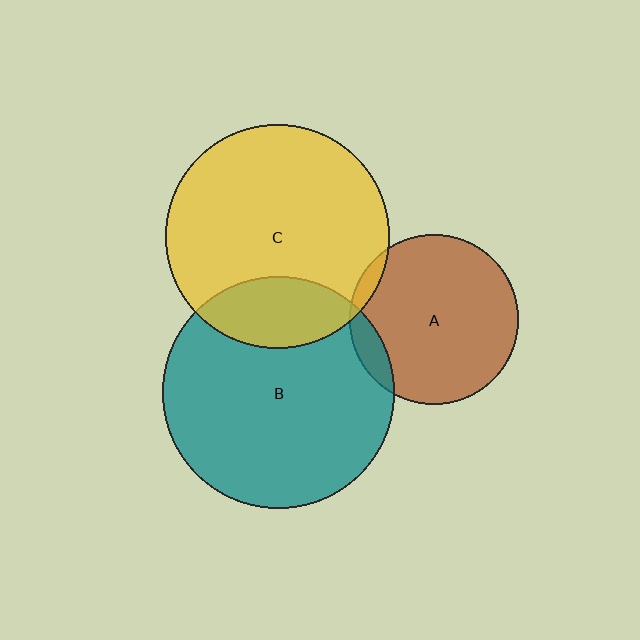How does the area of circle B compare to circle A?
Approximately 1.9 times.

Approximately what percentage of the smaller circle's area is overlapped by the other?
Approximately 10%.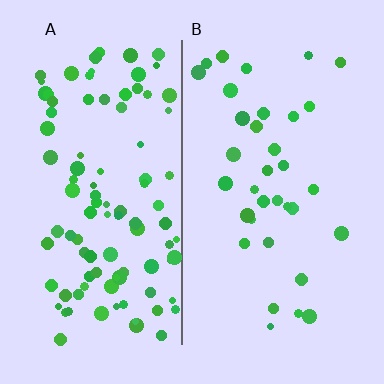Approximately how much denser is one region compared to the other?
Approximately 2.9× — region A over region B.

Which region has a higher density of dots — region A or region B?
A (the left).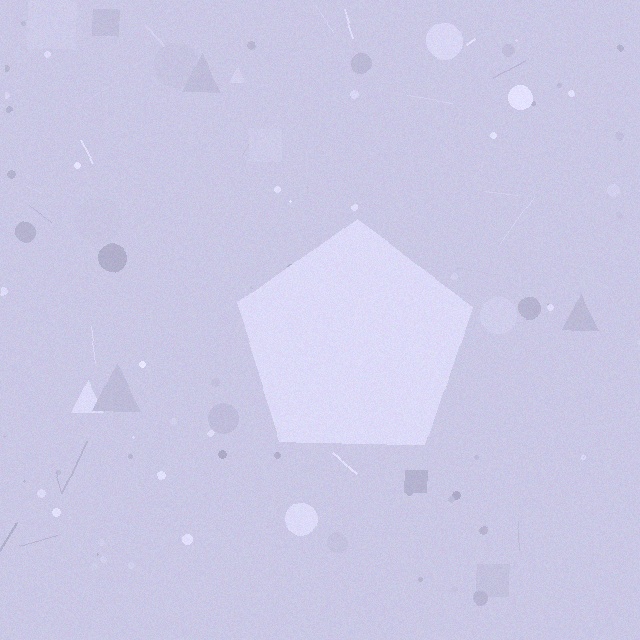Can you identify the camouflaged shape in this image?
The camouflaged shape is a pentagon.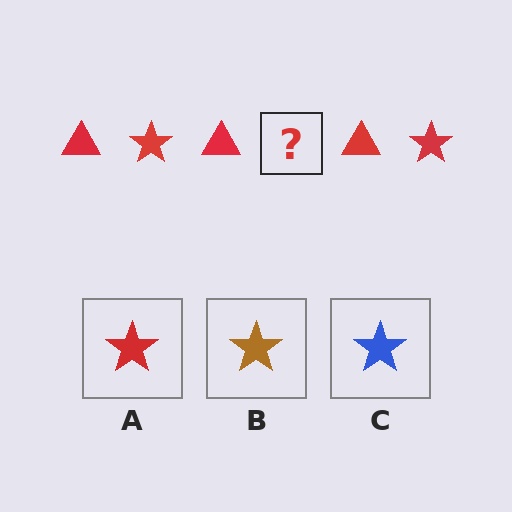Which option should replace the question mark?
Option A.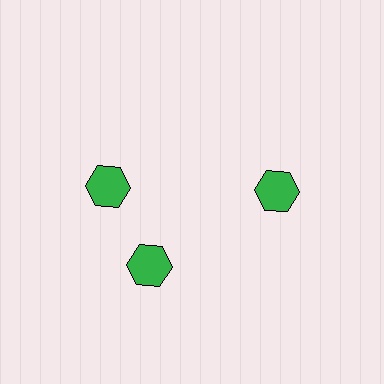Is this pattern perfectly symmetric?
No. The 3 green hexagons are arranged in a ring, but one element near the 11 o'clock position is rotated out of alignment along the ring, breaking the 3-fold rotational symmetry.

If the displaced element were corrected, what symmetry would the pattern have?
It would have 3-fold rotational symmetry — the pattern would map onto itself every 120 degrees.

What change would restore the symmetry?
The symmetry would be restored by rotating it back into even spacing with its neighbors so that all 3 hexagons sit at equal angles and equal distance from the center.